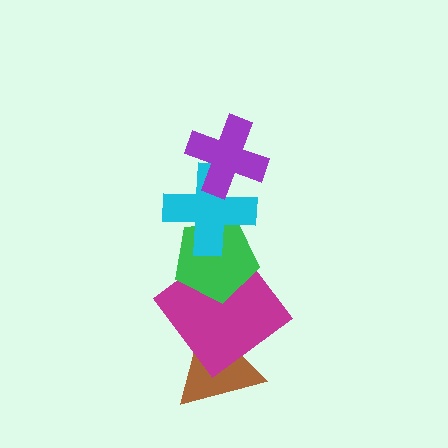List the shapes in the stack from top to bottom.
From top to bottom: the purple cross, the cyan cross, the green pentagon, the magenta diamond, the brown triangle.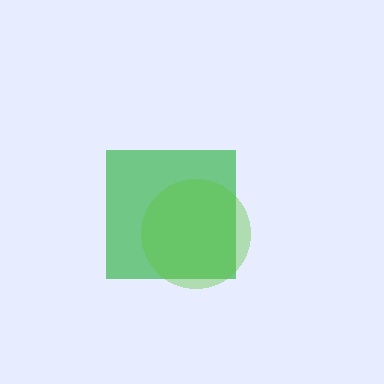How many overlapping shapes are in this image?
There are 2 overlapping shapes in the image.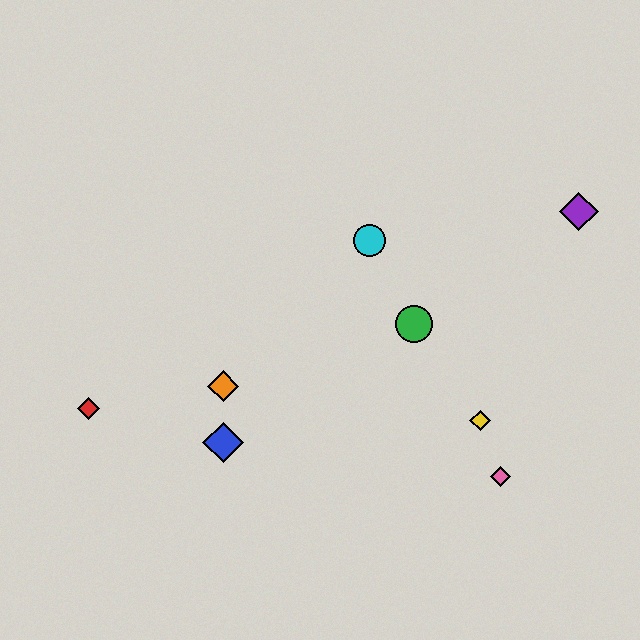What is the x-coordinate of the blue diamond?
The blue diamond is at x≈223.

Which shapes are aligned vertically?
The blue diamond, the orange diamond are aligned vertically.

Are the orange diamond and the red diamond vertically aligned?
No, the orange diamond is at x≈223 and the red diamond is at x≈88.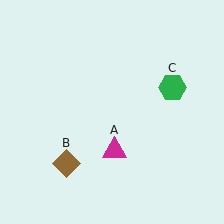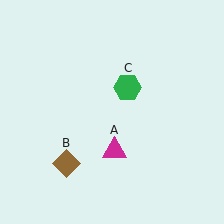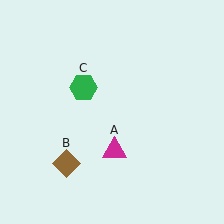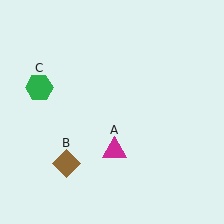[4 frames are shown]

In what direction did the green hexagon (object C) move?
The green hexagon (object C) moved left.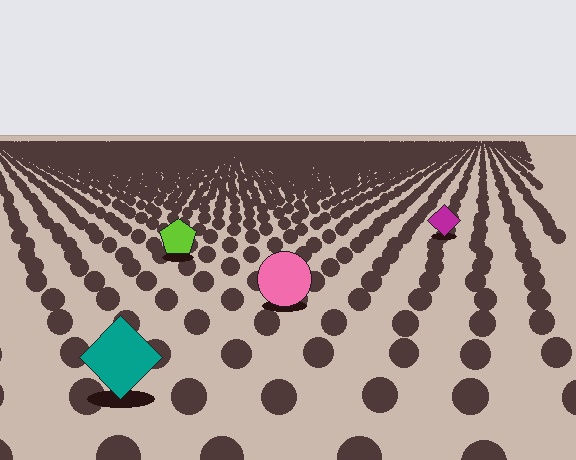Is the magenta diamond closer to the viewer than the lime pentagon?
No. The lime pentagon is closer — you can tell from the texture gradient: the ground texture is coarser near it.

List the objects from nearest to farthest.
From nearest to farthest: the teal diamond, the pink circle, the lime pentagon, the magenta diamond.